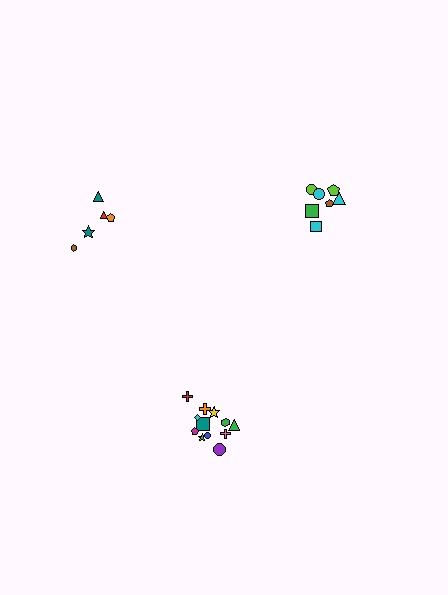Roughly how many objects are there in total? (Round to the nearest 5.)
Roughly 25 objects in total.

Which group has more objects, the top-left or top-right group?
The top-right group.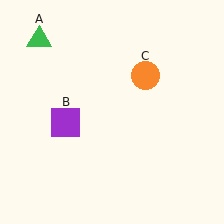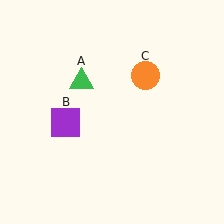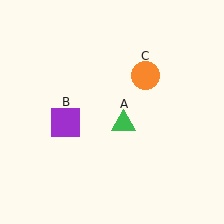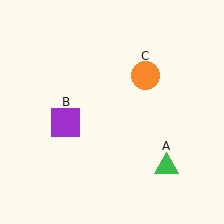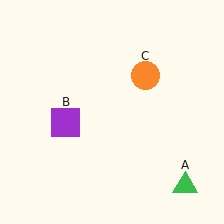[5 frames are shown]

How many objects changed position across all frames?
1 object changed position: green triangle (object A).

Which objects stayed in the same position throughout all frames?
Purple square (object B) and orange circle (object C) remained stationary.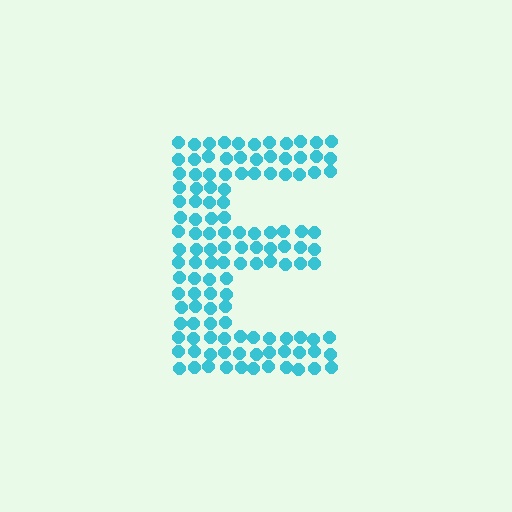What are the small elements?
The small elements are circles.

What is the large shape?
The large shape is the letter E.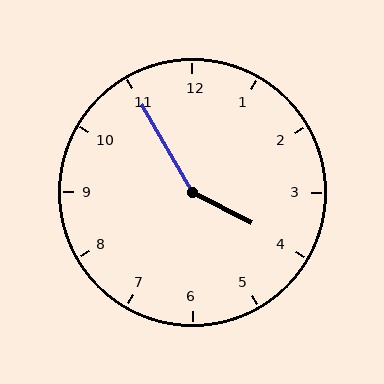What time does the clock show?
3:55.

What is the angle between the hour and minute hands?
Approximately 148 degrees.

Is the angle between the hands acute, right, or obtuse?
It is obtuse.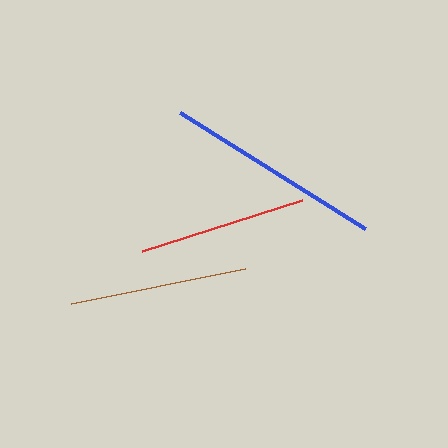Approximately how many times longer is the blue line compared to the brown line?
The blue line is approximately 1.2 times the length of the brown line.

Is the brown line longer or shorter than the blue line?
The blue line is longer than the brown line.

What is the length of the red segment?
The red segment is approximately 168 pixels long.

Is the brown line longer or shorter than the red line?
The brown line is longer than the red line.